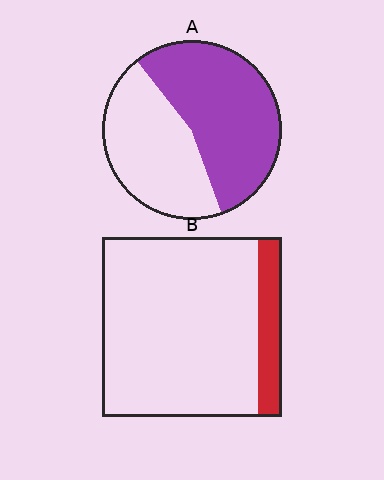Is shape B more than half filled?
No.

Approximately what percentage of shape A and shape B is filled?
A is approximately 55% and B is approximately 15%.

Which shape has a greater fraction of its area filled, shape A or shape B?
Shape A.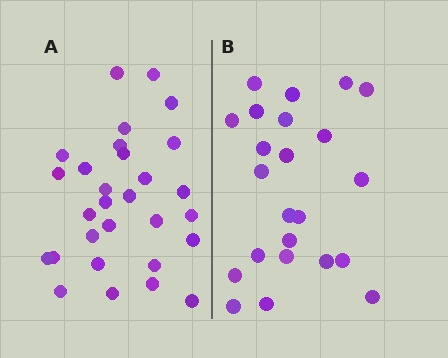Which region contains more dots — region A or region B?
Region A (the left region) has more dots.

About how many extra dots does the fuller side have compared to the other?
Region A has about 6 more dots than region B.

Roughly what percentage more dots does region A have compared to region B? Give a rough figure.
About 25% more.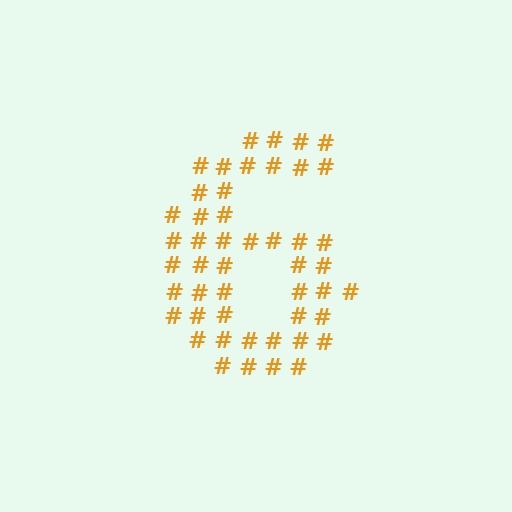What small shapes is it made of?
It is made of small hash symbols.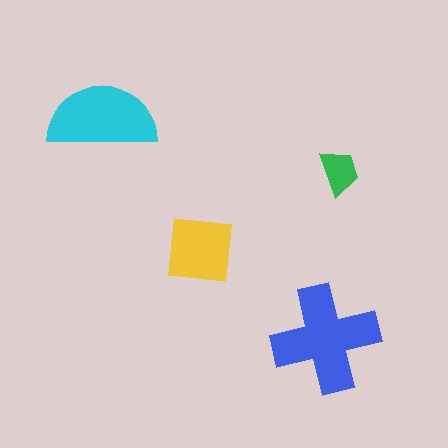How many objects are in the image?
There are 4 objects in the image.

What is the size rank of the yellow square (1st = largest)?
3rd.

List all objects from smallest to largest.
The green trapezoid, the yellow square, the cyan semicircle, the blue cross.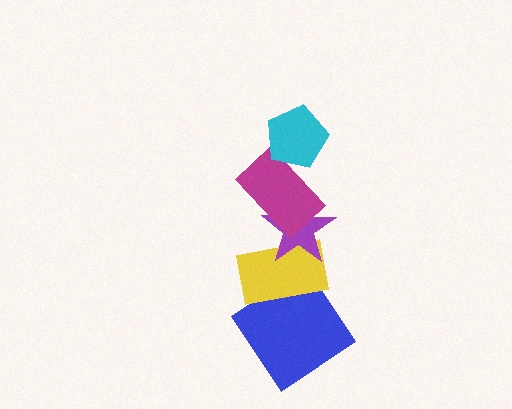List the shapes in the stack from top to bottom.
From top to bottom: the cyan pentagon, the magenta rectangle, the purple star, the yellow rectangle, the blue diamond.